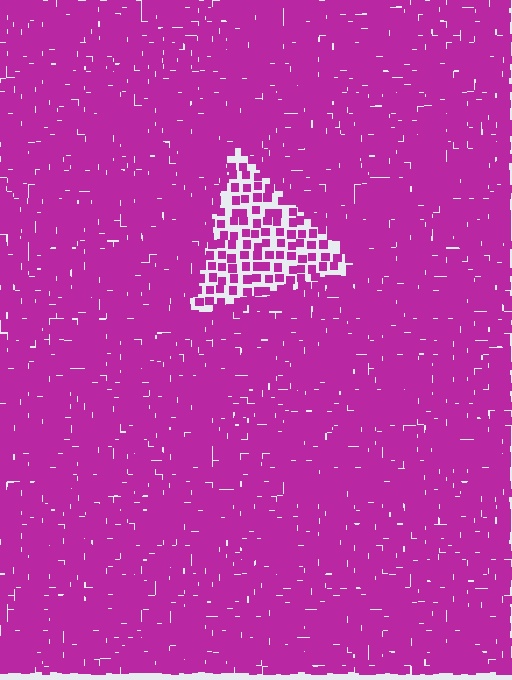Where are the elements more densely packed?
The elements are more densely packed outside the triangle boundary.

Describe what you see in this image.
The image contains small magenta elements arranged at two different densities. A triangle-shaped region is visible where the elements are less densely packed than the surrounding area.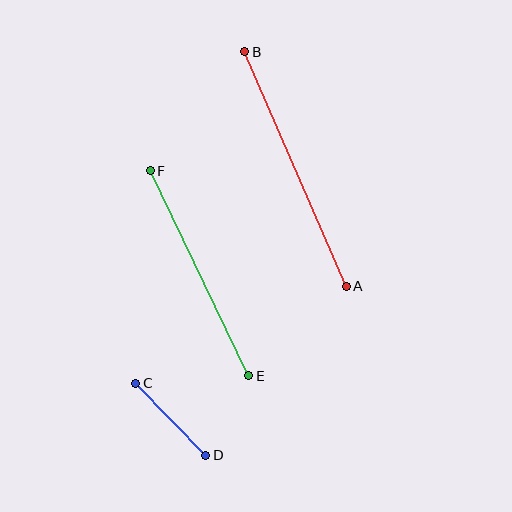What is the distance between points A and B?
The distance is approximately 255 pixels.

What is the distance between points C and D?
The distance is approximately 101 pixels.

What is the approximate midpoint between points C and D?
The midpoint is at approximately (171, 419) pixels.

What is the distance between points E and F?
The distance is approximately 227 pixels.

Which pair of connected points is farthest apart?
Points A and B are farthest apart.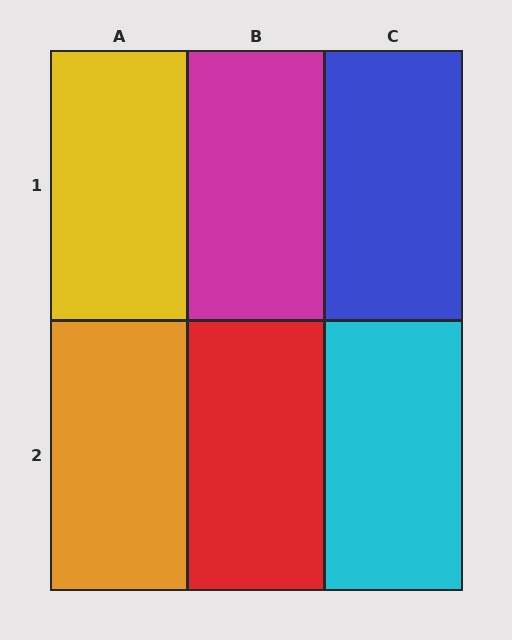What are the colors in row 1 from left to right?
Yellow, magenta, blue.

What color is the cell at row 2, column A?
Orange.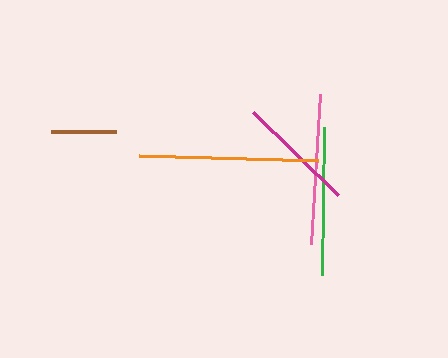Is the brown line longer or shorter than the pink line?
The pink line is longer than the brown line.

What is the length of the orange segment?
The orange segment is approximately 179 pixels long.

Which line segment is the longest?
The orange line is the longest at approximately 179 pixels.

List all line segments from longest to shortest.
From longest to shortest: orange, pink, green, magenta, brown.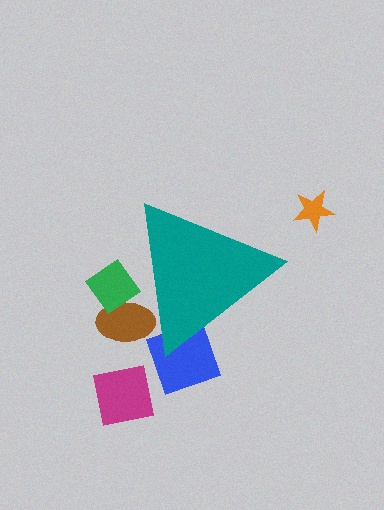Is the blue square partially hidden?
Yes, the blue square is partially hidden behind the teal triangle.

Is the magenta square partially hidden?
No, the magenta square is fully visible.